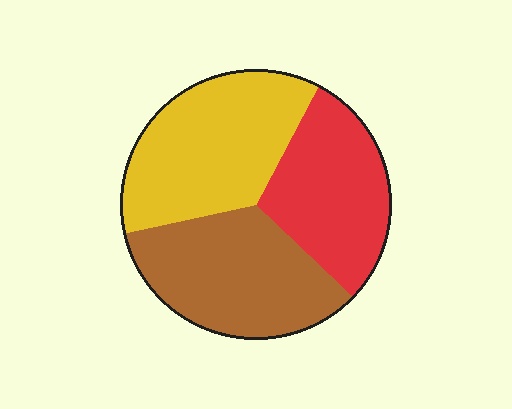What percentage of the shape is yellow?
Yellow covers about 35% of the shape.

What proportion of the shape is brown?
Brown takes up between a third and a half of the shape.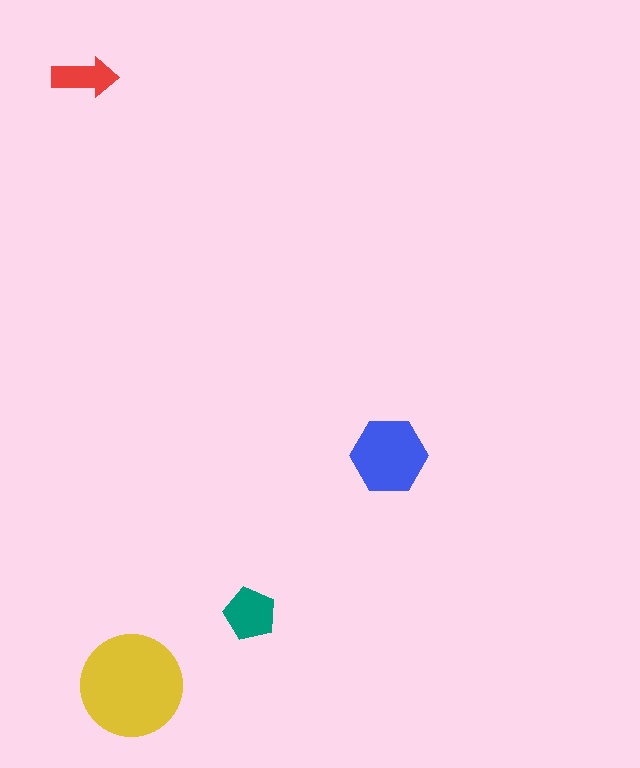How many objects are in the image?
There are 4 objects in the image.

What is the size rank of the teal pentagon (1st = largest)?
3rd.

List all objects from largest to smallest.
The yellow circle, the blue hexagon, the teal pentagon, the red arrow.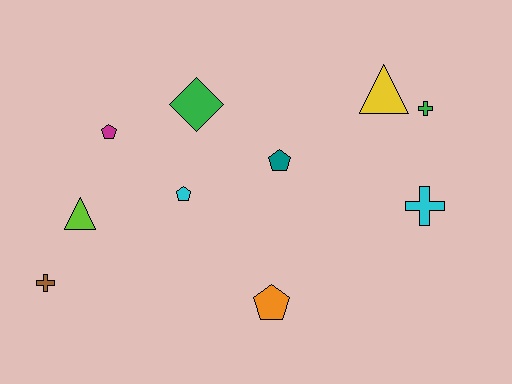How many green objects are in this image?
There are 2 green objects.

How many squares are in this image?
There are no squares.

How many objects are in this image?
There are 10 objects.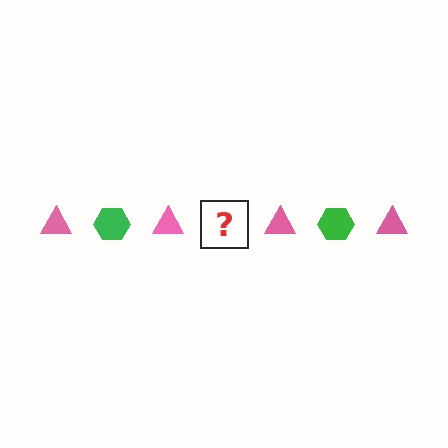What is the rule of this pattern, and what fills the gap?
The rule is that the pattern alternates between pink triangle and green hexagon. The gap should be filled with a green hexagon.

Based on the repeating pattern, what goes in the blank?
The blank should be a green hexagon.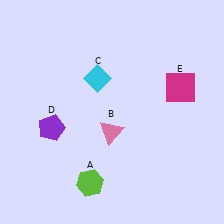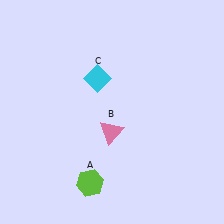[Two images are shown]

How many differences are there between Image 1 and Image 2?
There are 2 differences between the two images.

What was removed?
The purple pentagon (D), the magenta square (E) were removed in Image 2.